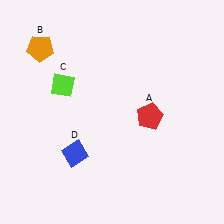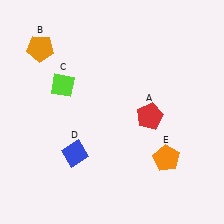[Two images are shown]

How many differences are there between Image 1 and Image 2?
There is 1 difference between the two images.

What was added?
An orange pentagon (E) was added in Image 2.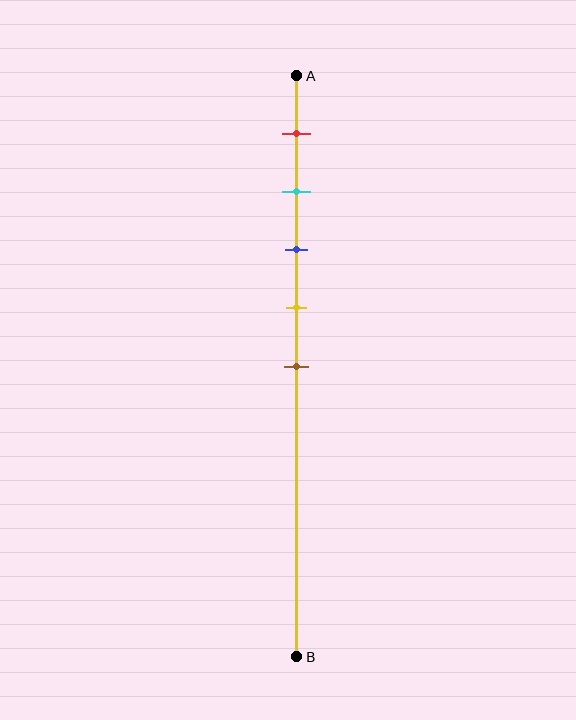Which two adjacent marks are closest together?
The cyan and blue marks are the closest adjacent pair.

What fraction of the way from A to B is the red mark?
The red mark is approximately 10% (0.1) of the way from A to B.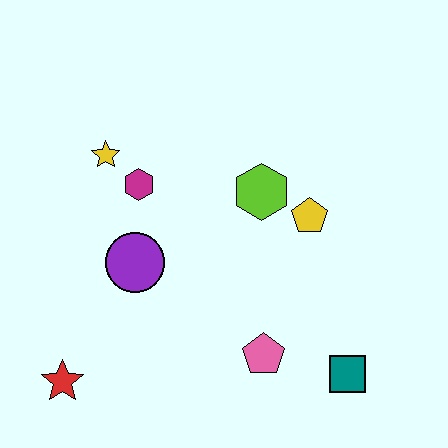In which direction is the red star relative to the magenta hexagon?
The red star is below the magenta hexagon.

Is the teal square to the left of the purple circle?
No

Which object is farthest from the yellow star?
The teal square is farthest from the yellow star.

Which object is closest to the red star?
The purple circle is closest to the red star.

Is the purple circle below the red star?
No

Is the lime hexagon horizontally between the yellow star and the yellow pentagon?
Yes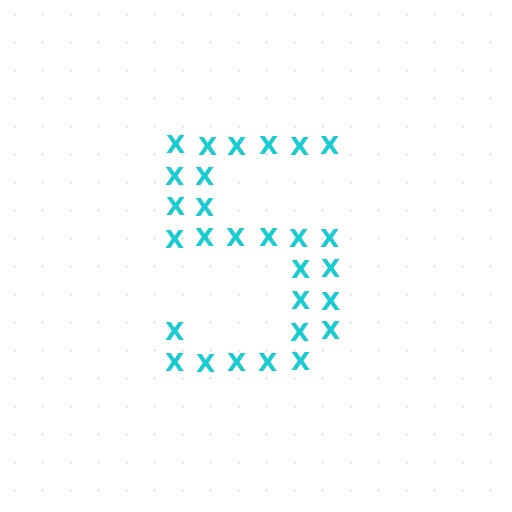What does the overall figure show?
The overall figure shows the digit 5.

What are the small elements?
The small elements are letter X's.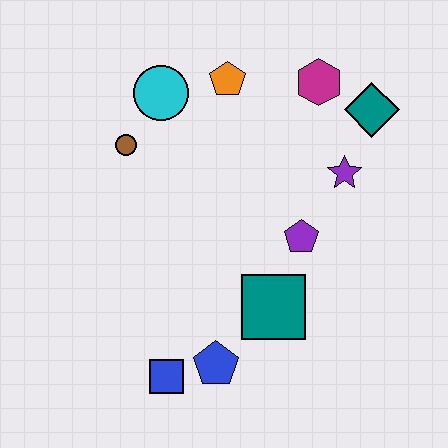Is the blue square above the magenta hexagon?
No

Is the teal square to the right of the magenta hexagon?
No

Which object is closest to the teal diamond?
The magenta hexagon is closest to the teal diamond.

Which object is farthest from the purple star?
The blue square is farthest from the purple star.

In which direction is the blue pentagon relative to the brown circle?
The blue pentagon is below the brown circle.